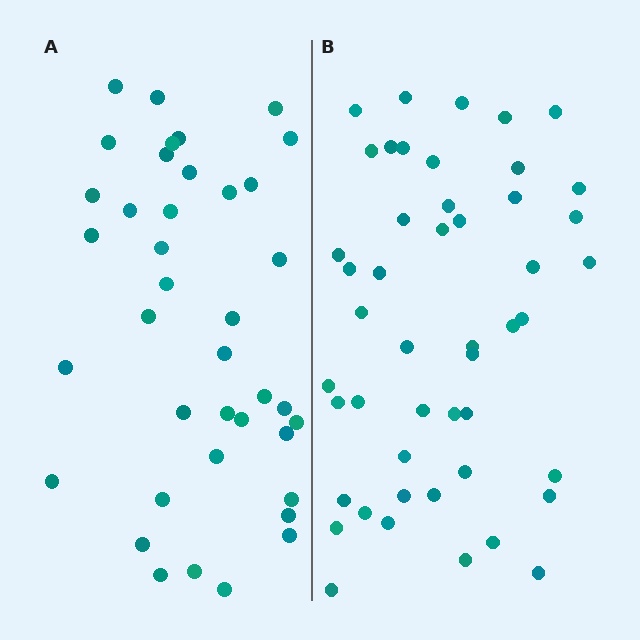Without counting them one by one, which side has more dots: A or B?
Region B (the right region) has more dots.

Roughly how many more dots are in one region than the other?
Region B has roughly 8 or so more dots than region A.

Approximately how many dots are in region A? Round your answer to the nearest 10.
About 40 dots. (The exact count is 39, which rounds to 40.)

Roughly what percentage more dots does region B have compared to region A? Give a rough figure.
About 25% more.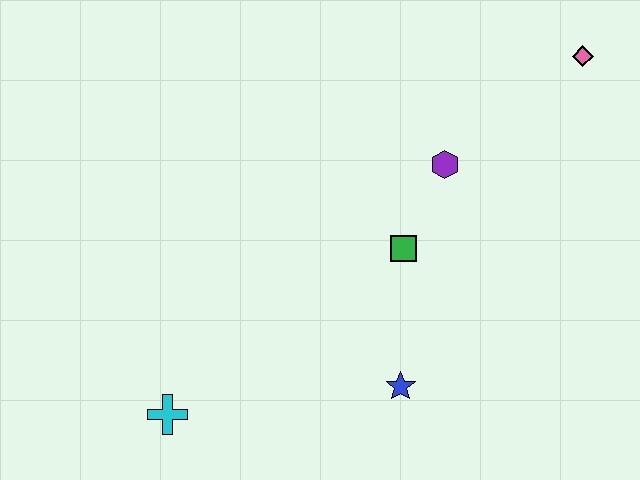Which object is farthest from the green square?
The cyan cross is farthest from the green square.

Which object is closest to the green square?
The purple hexagon is closest to the green square.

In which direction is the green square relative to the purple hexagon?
The green square is below the purple hexagon.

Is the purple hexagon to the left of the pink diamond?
Yes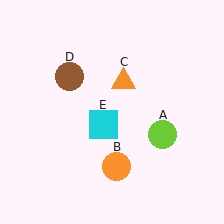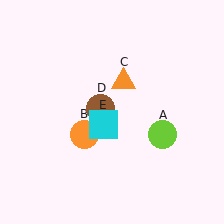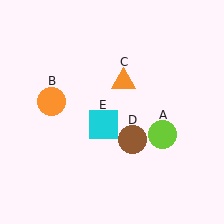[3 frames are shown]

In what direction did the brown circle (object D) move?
The brown circle (object D) moved down and to the right.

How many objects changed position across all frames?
2 objects changed position: orange circle (object B), brown circle (object D).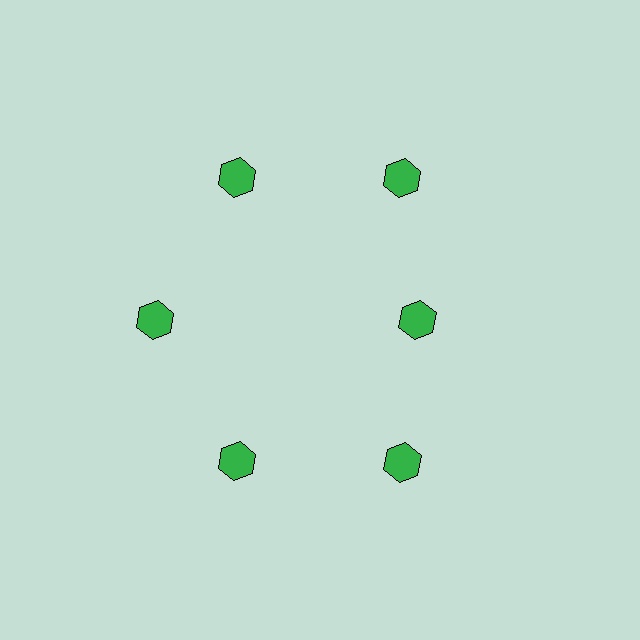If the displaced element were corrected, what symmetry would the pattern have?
It would have 6-fold rotational symmetry — the pattern would map onto itself every 60 degrees.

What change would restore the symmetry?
The symmetry would be restored by moving it outward, back onto the ring so that all 6 hexagons sit at equal angles and equal distance from the center.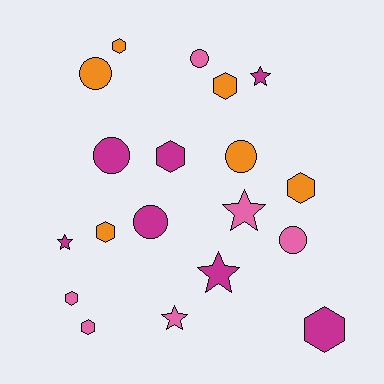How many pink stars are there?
There are 2 pink stars.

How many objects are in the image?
There are 19 objects.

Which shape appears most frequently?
Hexagon, with 8 objects.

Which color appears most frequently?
Magenta, with 7 objects.